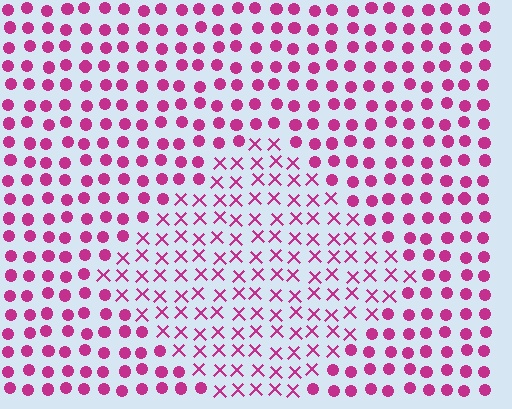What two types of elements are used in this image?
The image uses X marks inside the diamond region and circles outside it.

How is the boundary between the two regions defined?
The boundary is defined by a change in element shape: X marks inside vs. circles outside. All elements share the same color and spacing.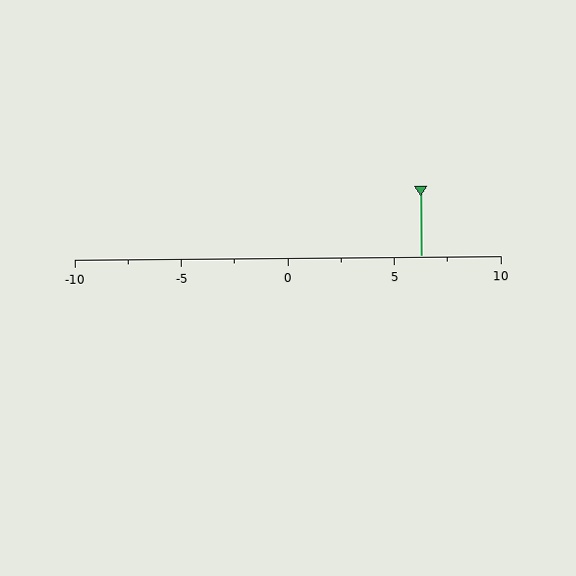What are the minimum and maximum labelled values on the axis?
The axis runs from -10 to 10.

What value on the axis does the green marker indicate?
The marker indicates approximately 6.2.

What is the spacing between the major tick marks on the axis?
The major ticks are spaced 5 apart.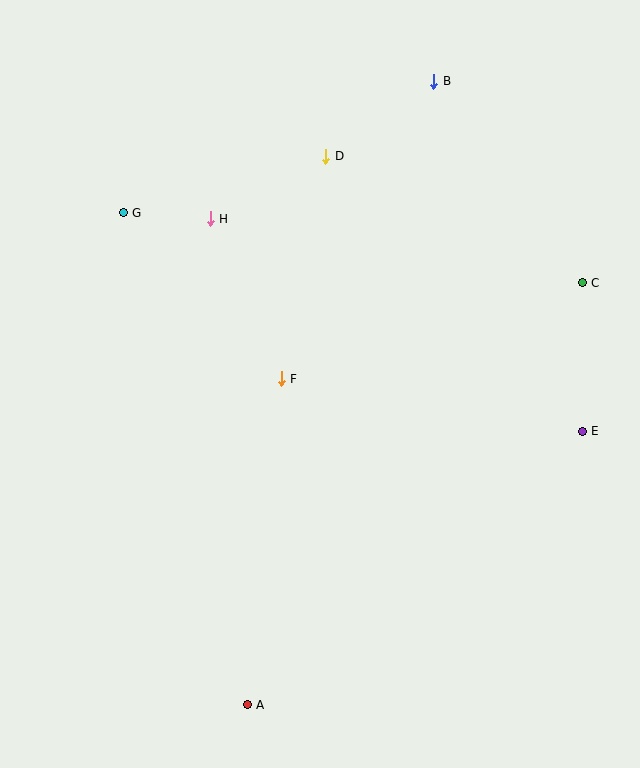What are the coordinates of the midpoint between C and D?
The midpoint between C and D is at (454, 220).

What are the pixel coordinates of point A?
Point A is at (247, 705).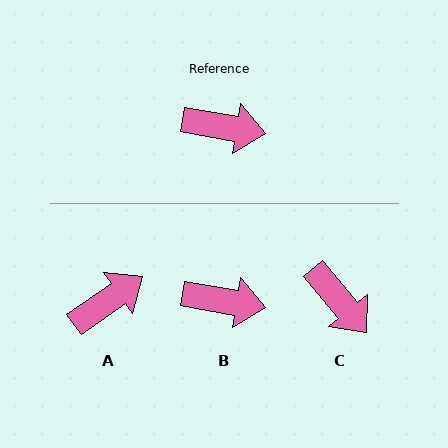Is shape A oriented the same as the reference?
No, it is off by about 45 degrees.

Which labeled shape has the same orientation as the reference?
B.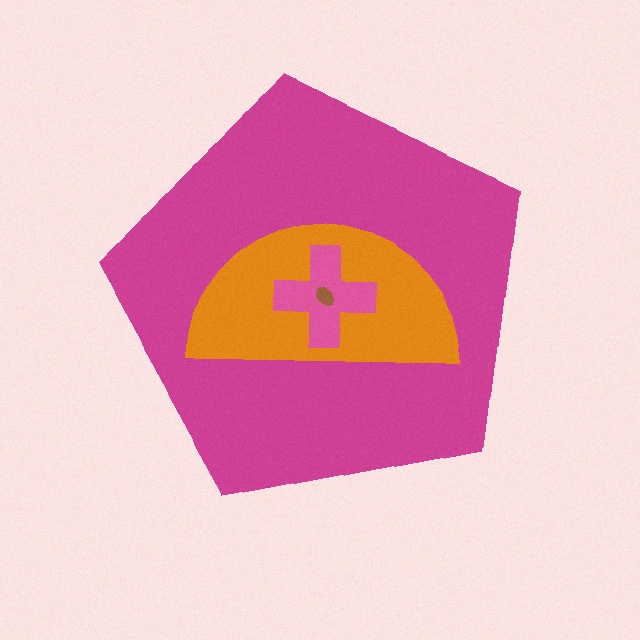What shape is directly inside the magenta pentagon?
The orange semicircle.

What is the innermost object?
The brown ellipse.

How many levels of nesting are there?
4.